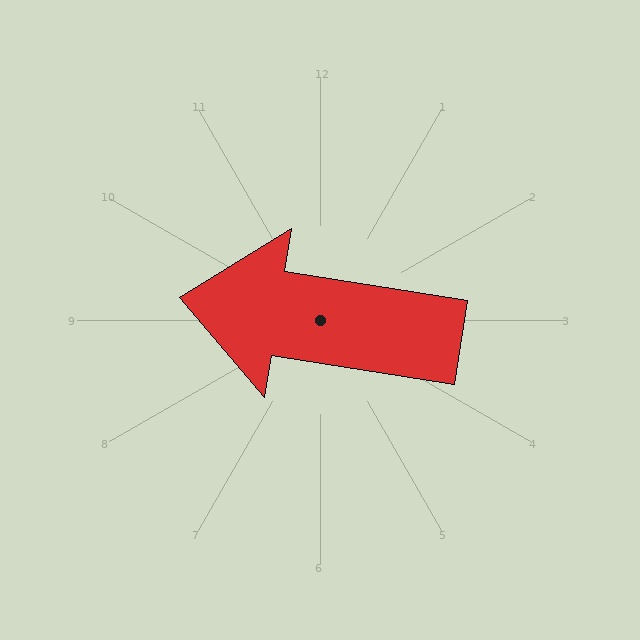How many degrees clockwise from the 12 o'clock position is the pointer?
Approximately 279 degrees.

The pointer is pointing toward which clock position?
Roughly 9 o'clock.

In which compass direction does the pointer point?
West.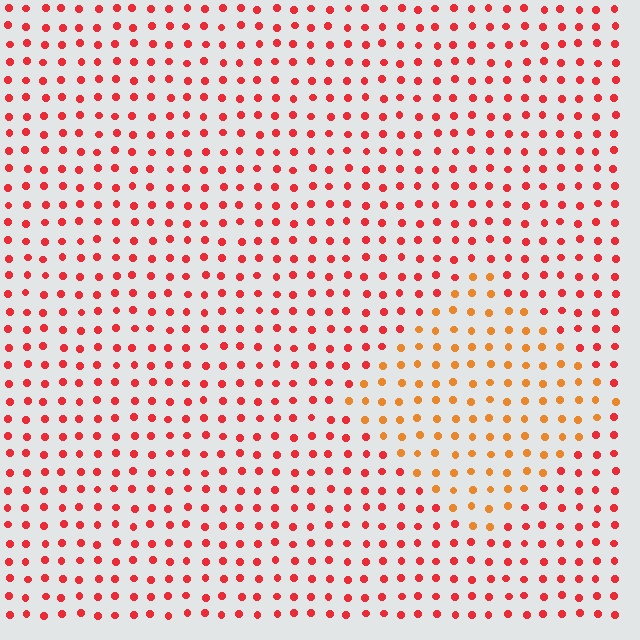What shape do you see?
I see a diamond.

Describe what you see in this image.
The image is filled with small red elements in a uniform arrangement. A diamond-shaped region is visible where the elements are tinted to a slightly different hue, forming a subtle color boundary.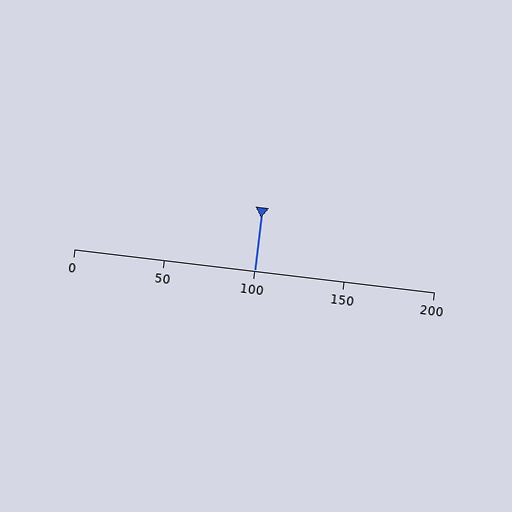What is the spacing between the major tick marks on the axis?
The major ticks are spaced 50 apart.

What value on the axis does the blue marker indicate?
The marker indicates approximately 100.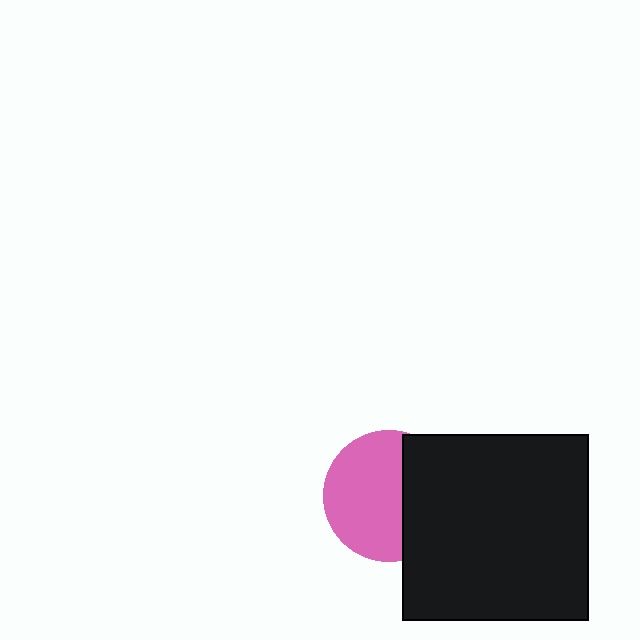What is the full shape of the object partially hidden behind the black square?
The partially hidden object is a pink circle.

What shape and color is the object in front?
The object in front is a black square.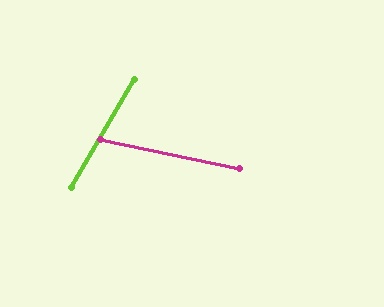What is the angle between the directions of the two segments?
Approximately 72 degrees.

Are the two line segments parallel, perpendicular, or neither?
Neither parallel nor perpendicular — they differ by about 72°.